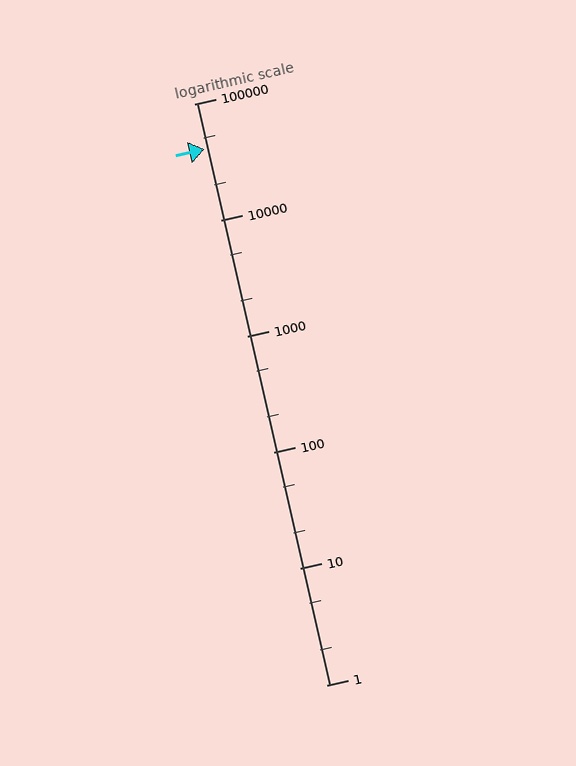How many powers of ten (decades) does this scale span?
The scale spans 5 decades, from 1 to 100000.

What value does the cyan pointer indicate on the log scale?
The pointer indicates approximately 41000.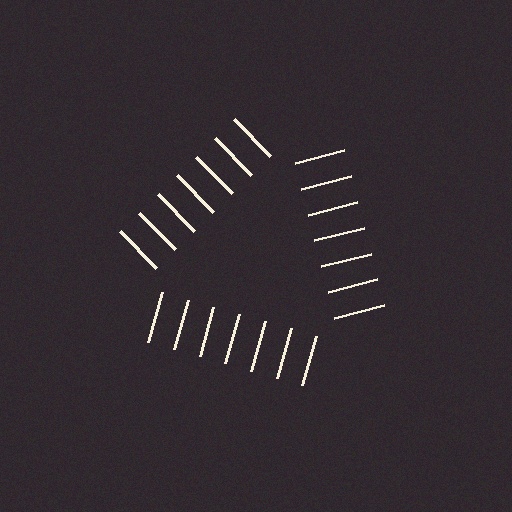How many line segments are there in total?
21 — 7 along each of the 3 edges.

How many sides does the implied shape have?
3 sides — the line-ends trace a triangle.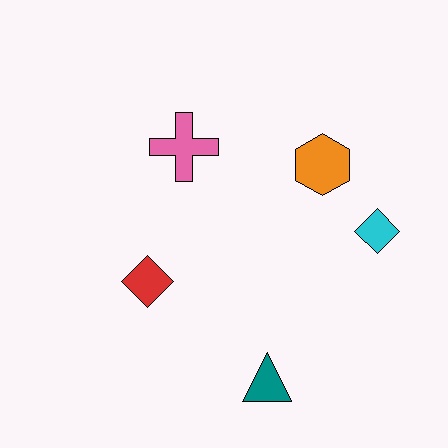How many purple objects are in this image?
There are no purple objects.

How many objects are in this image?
There are 5 objects.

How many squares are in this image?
There are no squares.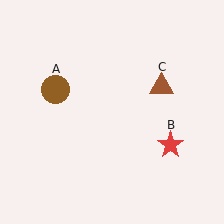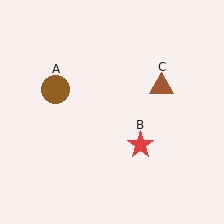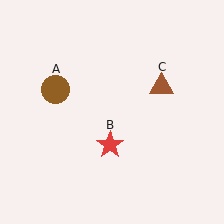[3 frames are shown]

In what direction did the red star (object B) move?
The red star (object B) moved left.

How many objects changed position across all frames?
1 object changed position: red star (object B).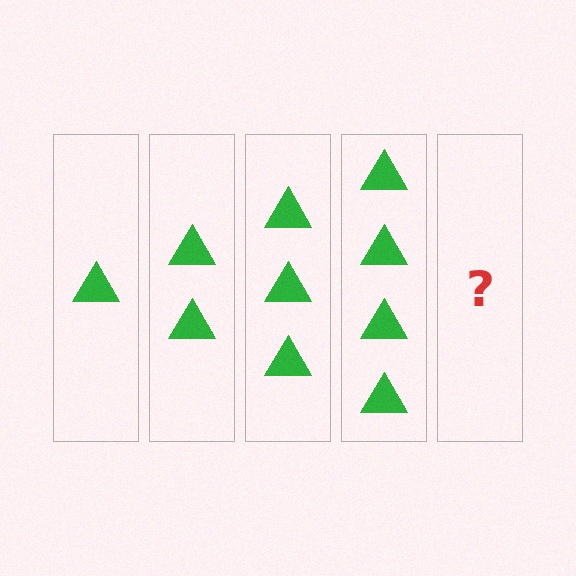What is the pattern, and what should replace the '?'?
The pattern is that each step adds one more triangle. The '?' should be 5 triangles.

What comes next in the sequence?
The next element should be 5 triangles.